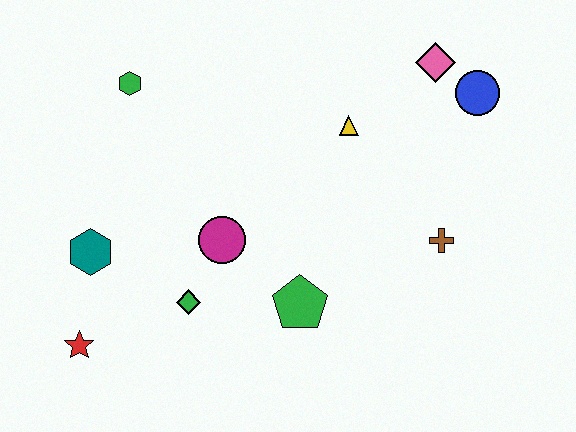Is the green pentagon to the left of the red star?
No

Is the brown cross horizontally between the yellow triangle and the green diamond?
No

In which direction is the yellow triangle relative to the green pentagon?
The yellow triangle is above the green pentagon.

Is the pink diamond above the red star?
Yes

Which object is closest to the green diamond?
The magenta circle is closest to the green diamond.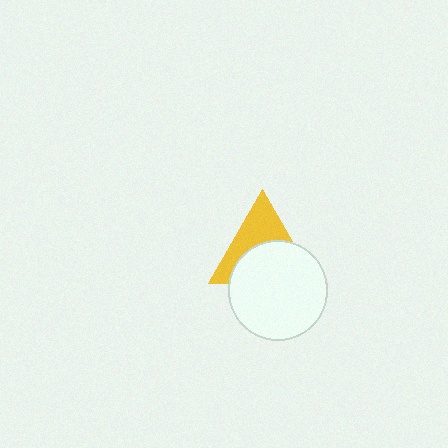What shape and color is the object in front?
The object in front is a white circle.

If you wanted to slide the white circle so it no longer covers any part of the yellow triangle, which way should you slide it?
Slide it down — that is the most direct way to separate the two shapes.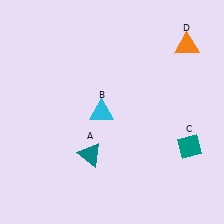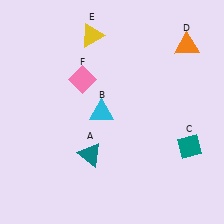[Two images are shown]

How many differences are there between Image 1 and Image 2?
There are 2 differences between the two images.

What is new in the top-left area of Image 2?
A pink diamond (F) was added in the top-left area of Image 2.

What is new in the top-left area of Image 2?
A yellow triangle (E) was added in the top-left area of Image 2.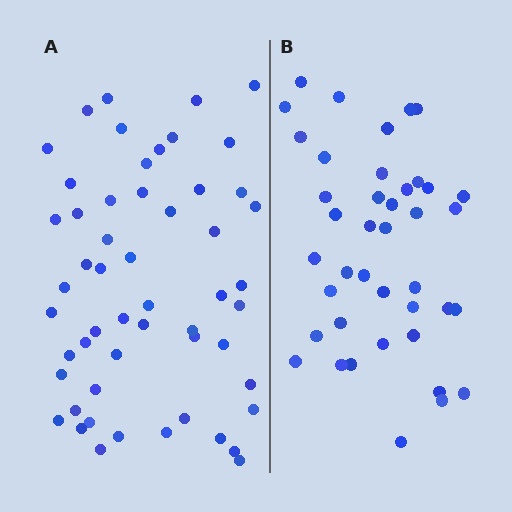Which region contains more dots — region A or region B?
Region A (the left region) has more dots.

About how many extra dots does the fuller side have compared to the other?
Region A has approximately 15 more dots than region B.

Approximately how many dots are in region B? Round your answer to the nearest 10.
About 40 dots. (The exact count is 41, which rounds to 40.)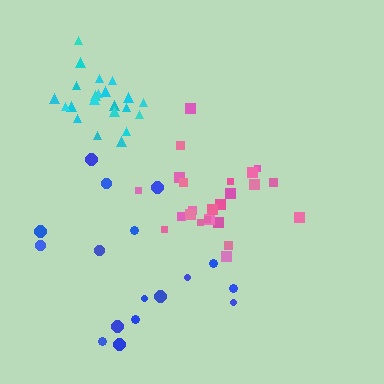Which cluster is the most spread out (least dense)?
Blue.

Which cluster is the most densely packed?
Cyan.